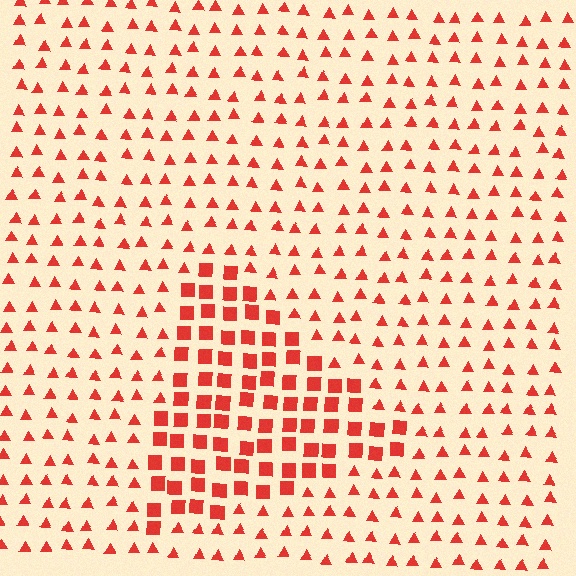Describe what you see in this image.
The image is filled with small red elements arranged in a uniform grid. A triangle-shaped region contains squares, while the surrounding area contains triangles. The boundary is defined purely by the change in element shape.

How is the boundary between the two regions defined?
The boundary is defined by a change in element shape: squares inside vs. triangles outside. All elements share the same color and spacing.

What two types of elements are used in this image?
The image uses squares inside the triangle region and triangles outside it.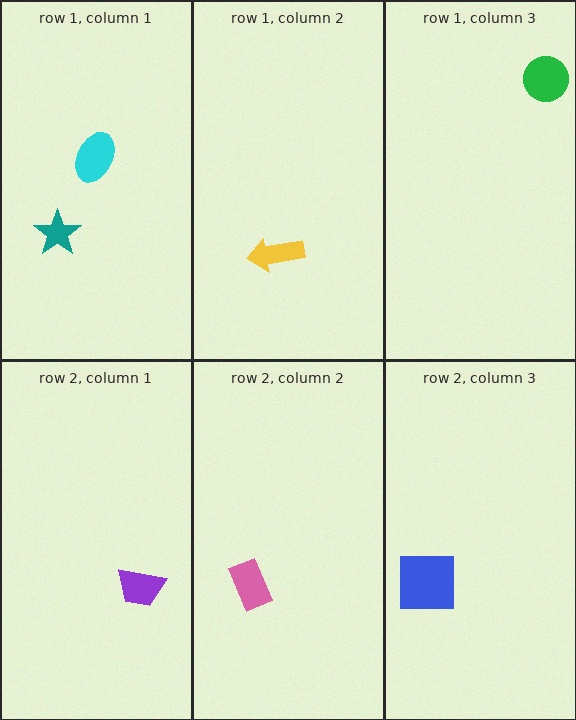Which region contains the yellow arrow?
The row 1, column 2 region.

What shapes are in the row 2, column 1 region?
The purple trapezoid.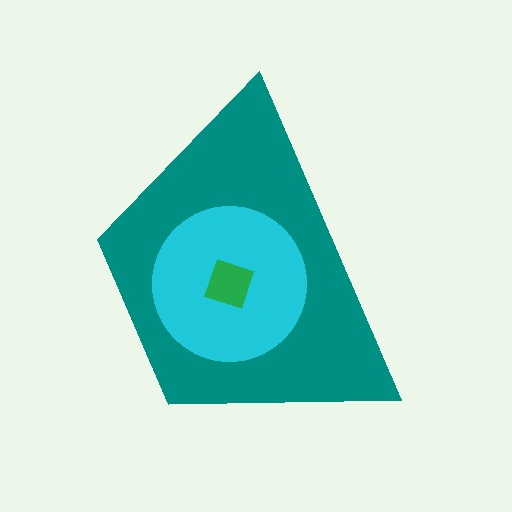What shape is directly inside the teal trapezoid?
The cyan circle.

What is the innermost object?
The green square.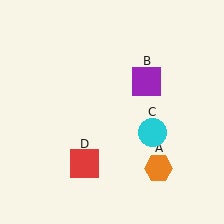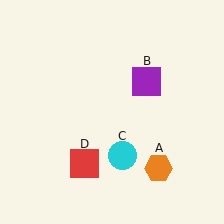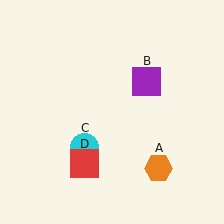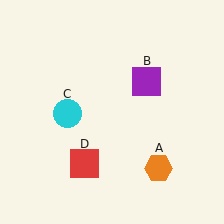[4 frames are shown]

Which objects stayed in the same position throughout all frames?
Orange hexagon (object A) and purple square (object B) and red square (object D) remained stationary.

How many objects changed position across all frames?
1 object changed position: cyan circle (object C).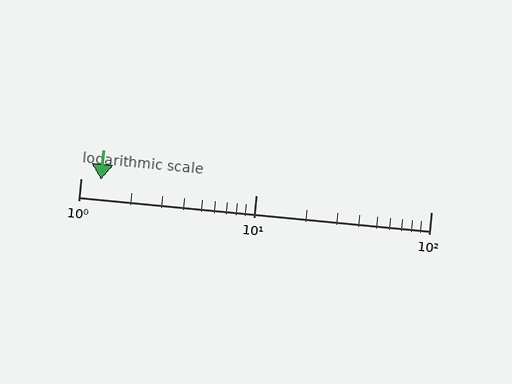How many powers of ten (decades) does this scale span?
The scale spans 2 decades, from 1 to 100.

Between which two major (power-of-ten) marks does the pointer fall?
The pointer is between 1 and 10.